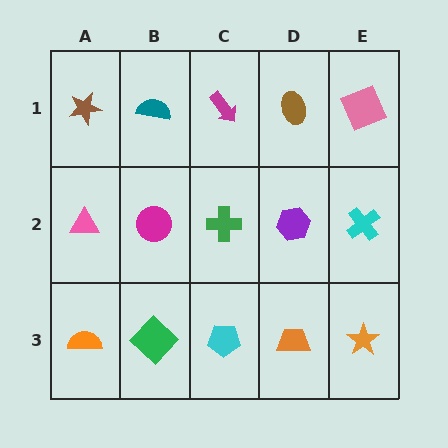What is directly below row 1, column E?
A cyan cross.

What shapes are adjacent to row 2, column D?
A brown ellipse (row 1, column D), an orange trapezoid (row 3, column D), a green cross (row 2, column C), a cyan cross (row 2, column E).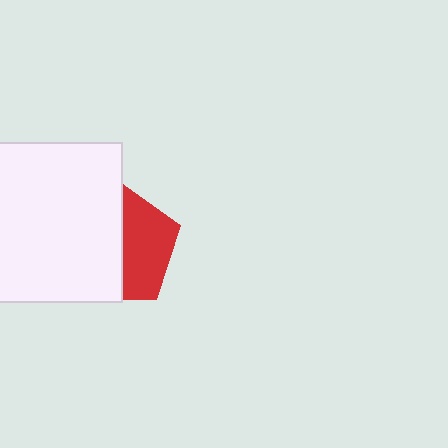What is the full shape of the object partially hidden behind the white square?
The partially hidden object is a red pentagon.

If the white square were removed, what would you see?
You would see the complete red pentagon.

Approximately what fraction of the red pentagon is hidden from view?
Roughly 57% of the red pentagon is hidden behind the white square.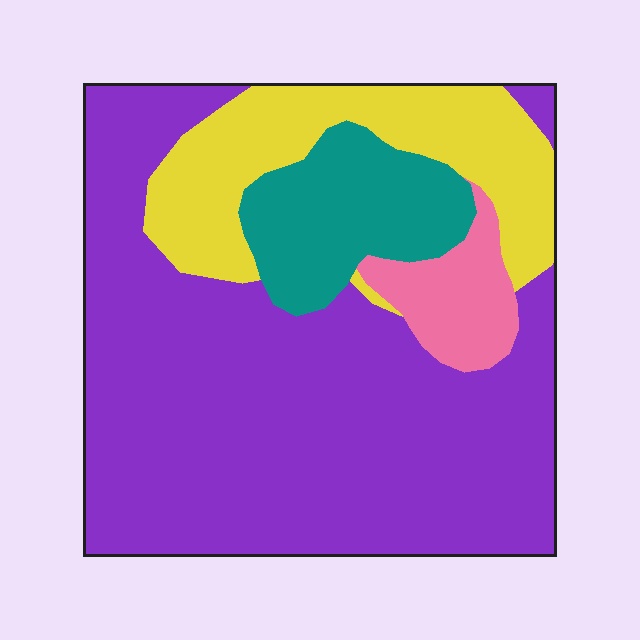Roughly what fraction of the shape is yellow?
Yellow takes up between a sixth and a third of the shape.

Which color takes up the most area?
Purple, at roughly 60%.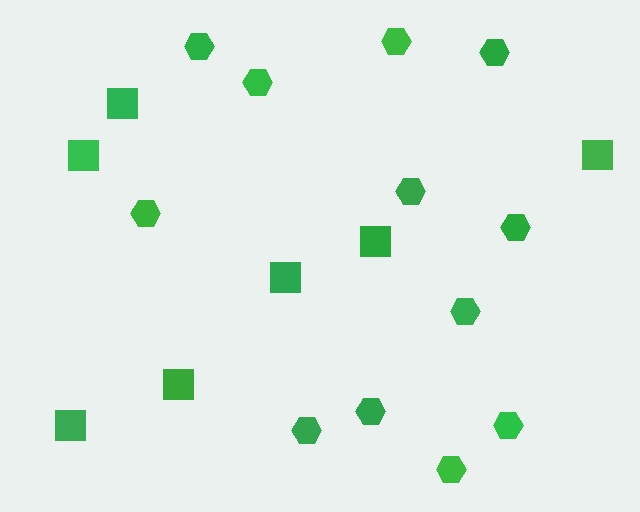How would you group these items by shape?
There are 2 groups: one group of hexagons (12) and one group of squares (7).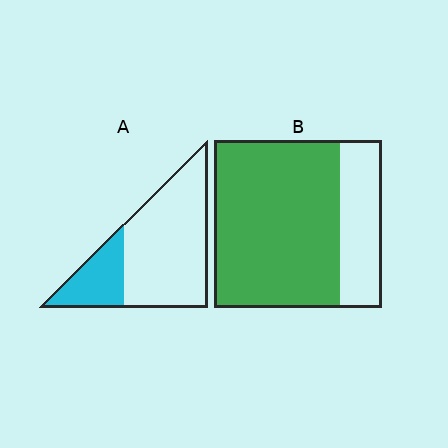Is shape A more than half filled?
No.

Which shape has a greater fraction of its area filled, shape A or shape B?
Shape B.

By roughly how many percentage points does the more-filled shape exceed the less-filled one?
By roughly 50 percentage points (B over A).